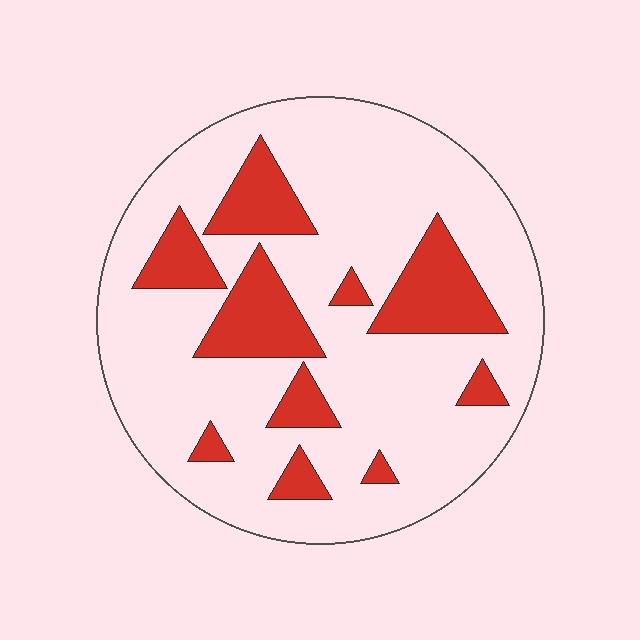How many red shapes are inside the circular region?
10.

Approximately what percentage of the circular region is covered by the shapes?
Approximately 20%.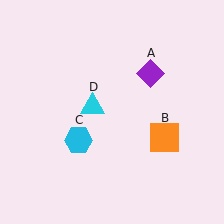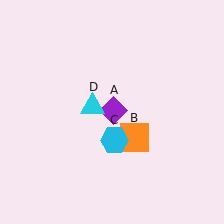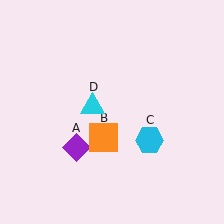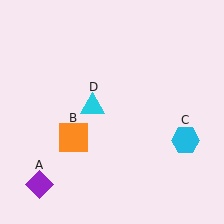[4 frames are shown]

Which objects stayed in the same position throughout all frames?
Cyan triangle (object D) remained stationary.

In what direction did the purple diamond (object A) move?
The purple diamond (object A) moved down and to the left.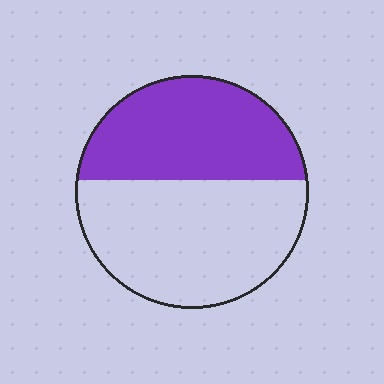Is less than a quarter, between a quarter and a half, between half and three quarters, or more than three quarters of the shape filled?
Between a quarter and a half.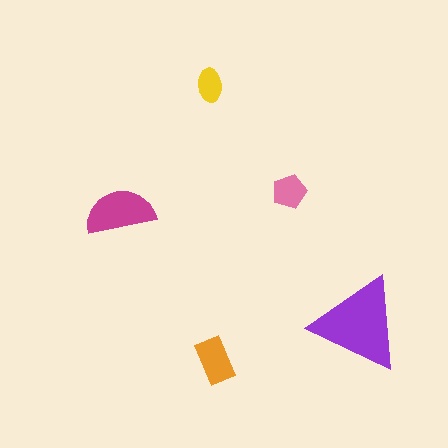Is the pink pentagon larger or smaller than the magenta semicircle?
Smaller.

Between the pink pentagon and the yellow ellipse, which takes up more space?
The pink pentagon.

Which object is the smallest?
The yellow ellipse.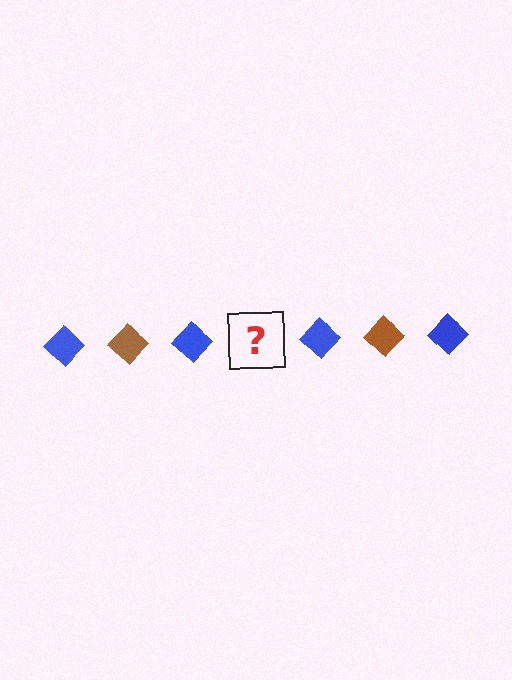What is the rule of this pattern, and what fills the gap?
The rule is that the pattern cycles through blue, brown diamonds. The gap should be filled with a brown diamond.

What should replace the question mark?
The question mark should be replaced with a brown diamond.